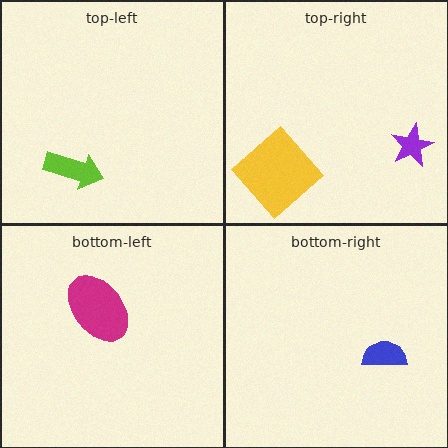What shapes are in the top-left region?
The lime arrow.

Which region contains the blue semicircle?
The bottom-right region.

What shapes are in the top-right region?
The purple star, the yellow diamond.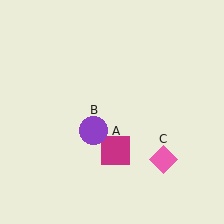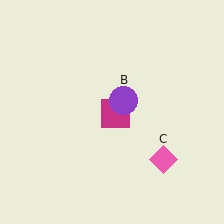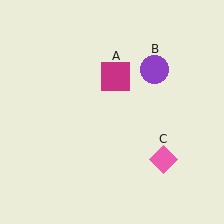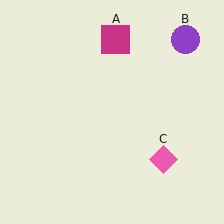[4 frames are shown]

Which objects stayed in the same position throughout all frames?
Pink diamond (object C) remained stationary.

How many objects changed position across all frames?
2 objects changed position: magenta square (object A), purple circle (object B).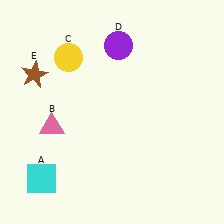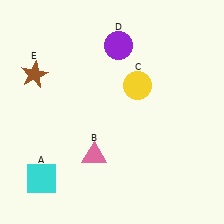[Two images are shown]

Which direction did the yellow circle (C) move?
The yellow circle (C) moved right.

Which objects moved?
The objects that moved are: the pink triangle (B), the yellow circle (C).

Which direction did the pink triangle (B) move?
The pink triangle (B) moved right.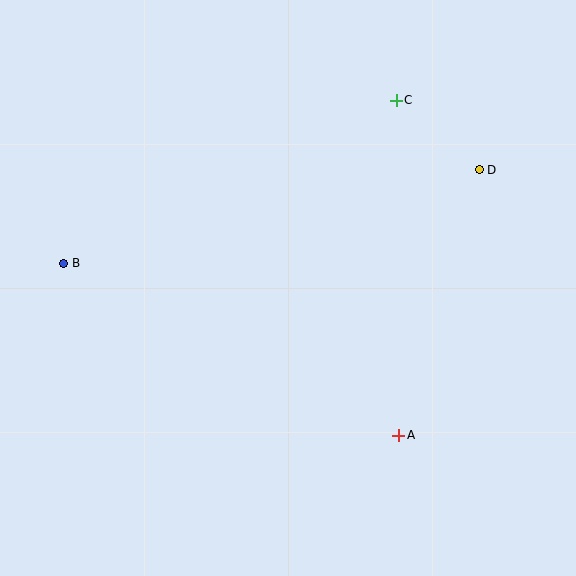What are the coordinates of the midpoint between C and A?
The midpoint between C and A is at (397, 268).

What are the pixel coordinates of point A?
Point A is at (399, 435).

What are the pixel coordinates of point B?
Point B is at (64, 264).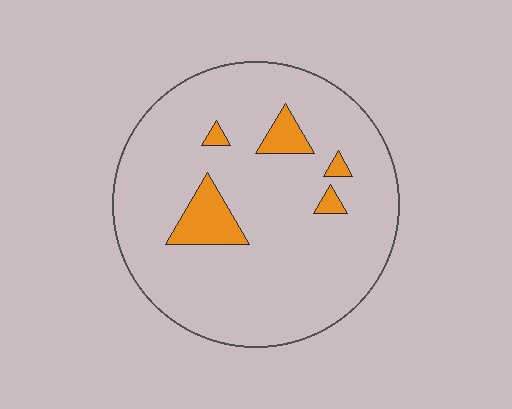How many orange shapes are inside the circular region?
5.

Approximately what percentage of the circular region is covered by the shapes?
Approximately 10%.